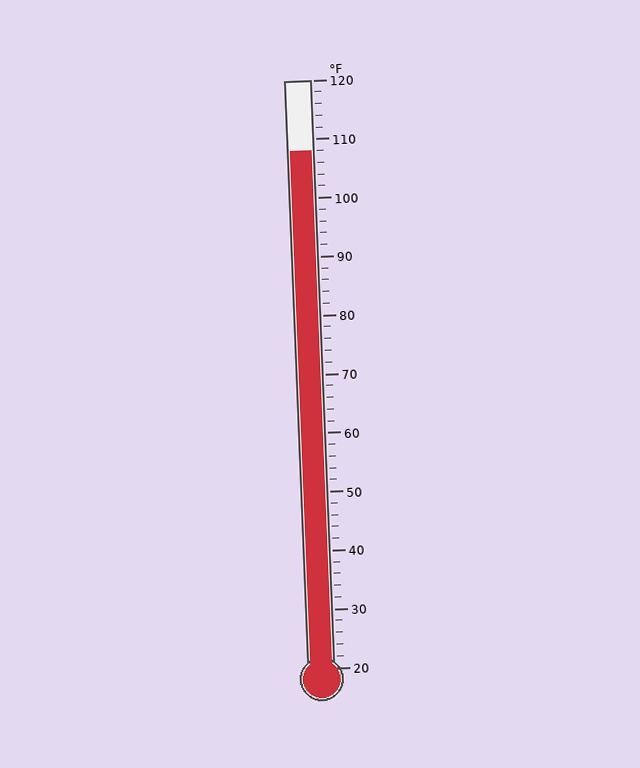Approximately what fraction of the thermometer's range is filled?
The thermometer is filled to approximately 90% of its range.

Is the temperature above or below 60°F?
The temperature is above 60°F.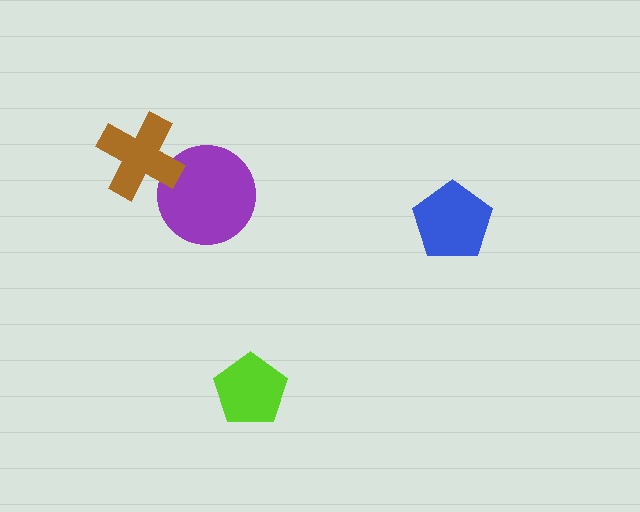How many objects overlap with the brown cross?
1 object overlaps with the brown cross.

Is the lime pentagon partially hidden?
No, no other shape covers it.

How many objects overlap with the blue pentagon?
0 objects overlap with the blue pentagon.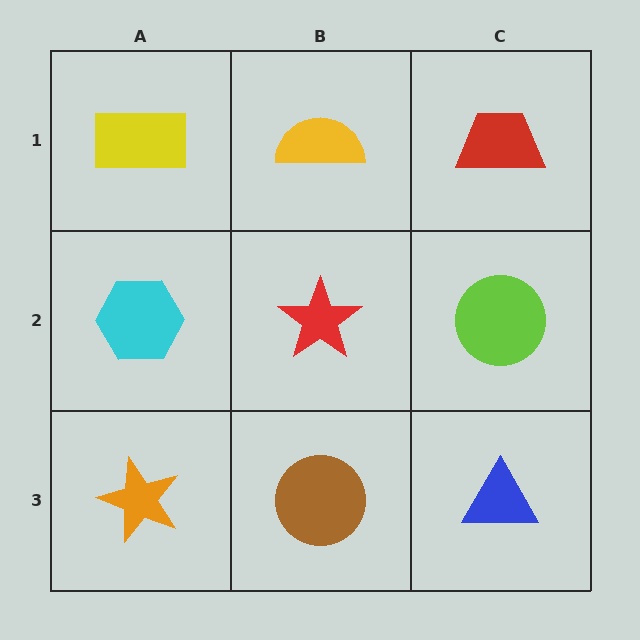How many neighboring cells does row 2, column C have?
3.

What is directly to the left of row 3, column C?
A brown circle.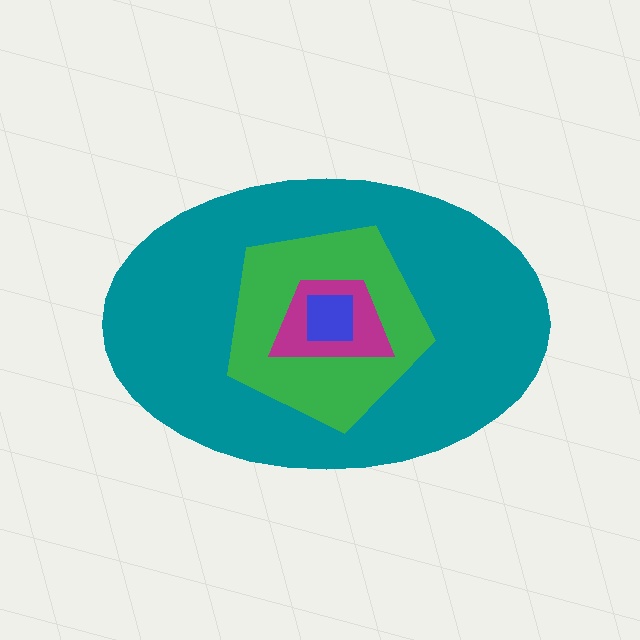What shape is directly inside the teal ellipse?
The green pentagon.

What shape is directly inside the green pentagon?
The magenta trapezoid.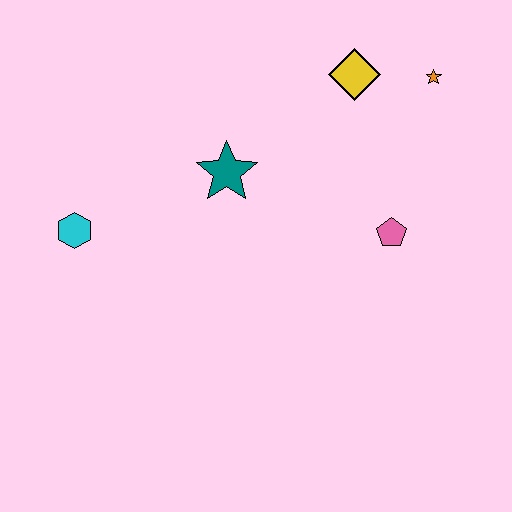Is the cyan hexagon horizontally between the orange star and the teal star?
No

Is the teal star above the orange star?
No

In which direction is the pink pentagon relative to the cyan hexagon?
The pink pentagon is to the right of the cyan hexagon.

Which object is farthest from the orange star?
The cyan hexagon is farthest from the orange star.